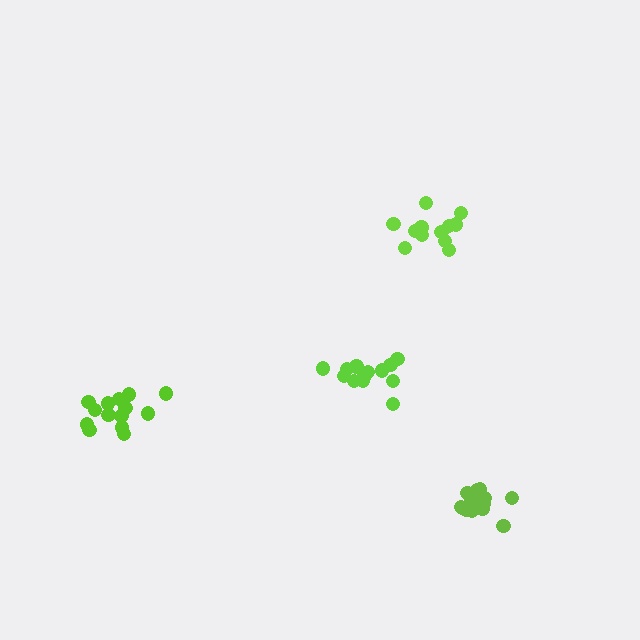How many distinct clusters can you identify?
There are 4 distinct clusters.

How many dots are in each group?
Group 1: 12 dots, Group 2: 13 dots, Group 3: 14 dots, Group 4: 14 dots (53 total).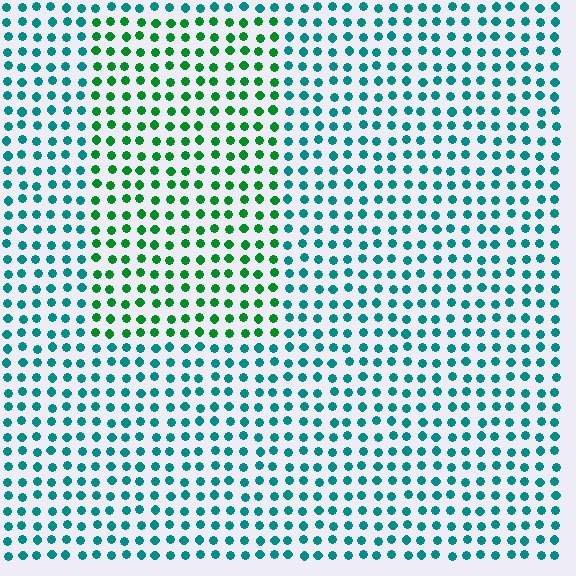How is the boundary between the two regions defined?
The boundary is defined purely by a slight shift in hue (about 42 degrees). Spacing, size, and orientation are identical on both sides.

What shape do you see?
I see a rectangle.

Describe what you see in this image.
The image is filled with small teal elements in a uniform arrangement. A rectangle-shaped region is visible where the elements are tinted to a slightly different hue, forming a subtle color boundary.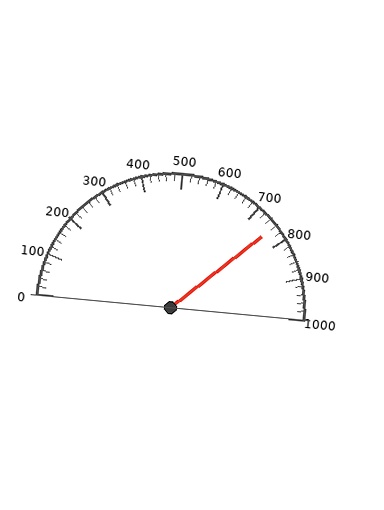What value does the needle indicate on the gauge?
The needle indicates approximately 760.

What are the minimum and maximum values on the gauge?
The gauge ranges from 0 to 1000.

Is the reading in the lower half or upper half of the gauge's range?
The reading is in the upper half of the range (0 to 1000).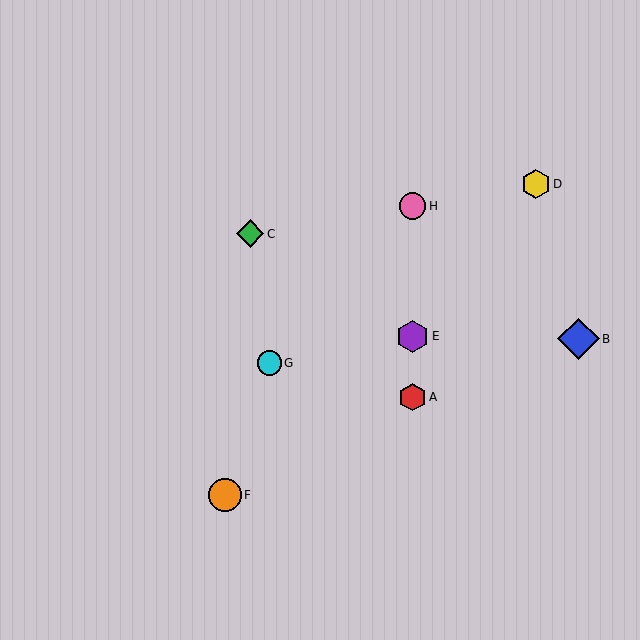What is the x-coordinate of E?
Object E is at x≈413.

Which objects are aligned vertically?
Objects A, E, H are aligned vertically.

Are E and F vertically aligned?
No, E is at x≈413 and F is at x≈225.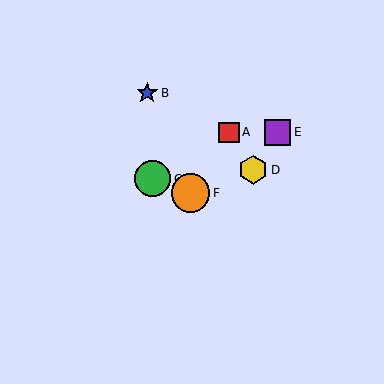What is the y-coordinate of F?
Object F is at y≈193.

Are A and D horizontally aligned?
No, A is at y≈132 and D is at y≈170.